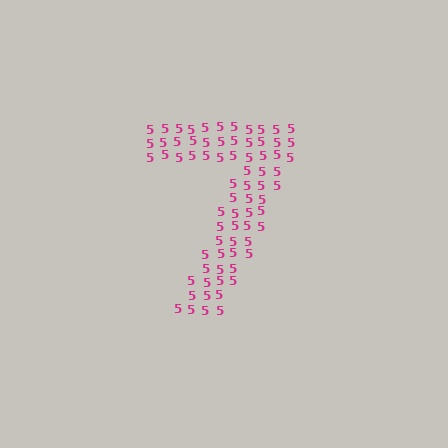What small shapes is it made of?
It is made of small digit 5's.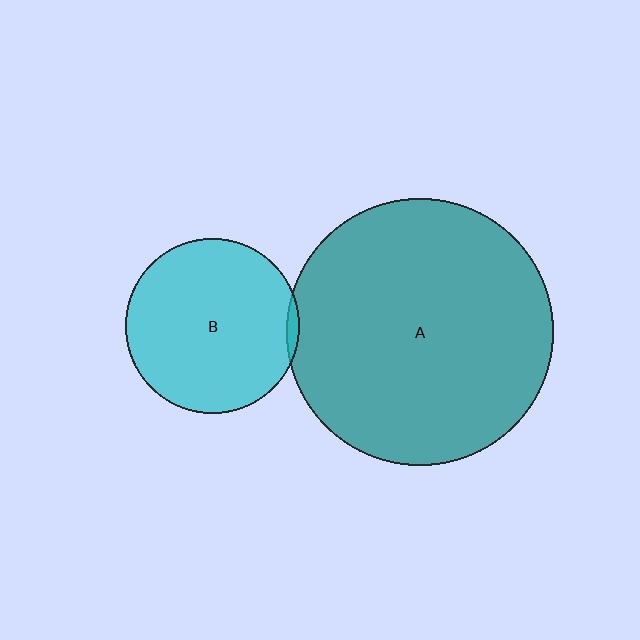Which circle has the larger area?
Circle A (teal).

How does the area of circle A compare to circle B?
Approximately 2.3 times.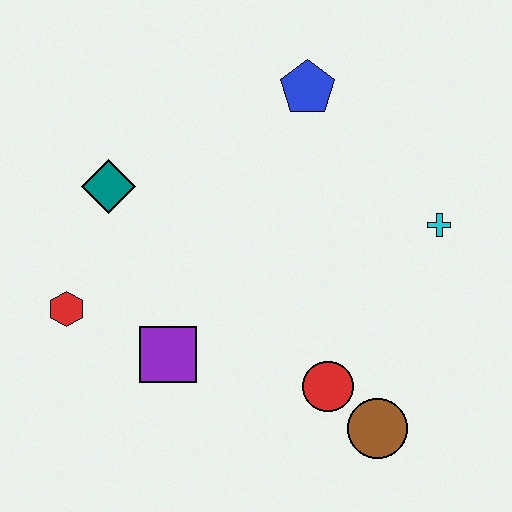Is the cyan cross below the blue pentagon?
Yes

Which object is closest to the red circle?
The brown circle is closest to the red circle.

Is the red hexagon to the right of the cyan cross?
No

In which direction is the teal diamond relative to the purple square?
The teal diamond is above the purple square.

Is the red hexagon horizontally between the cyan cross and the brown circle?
No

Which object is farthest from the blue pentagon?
The brown circle is farthest from the blue pentagon.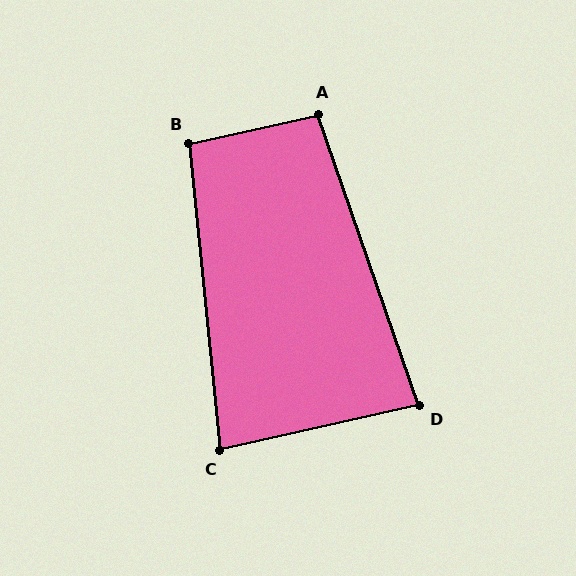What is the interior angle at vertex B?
Approximately 97 degrees (obtuse).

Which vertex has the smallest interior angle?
C, at approximately 83 degrees.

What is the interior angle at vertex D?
Approximately 83 degrees (acute).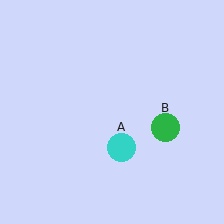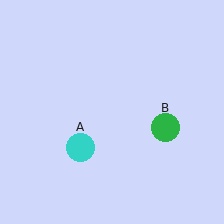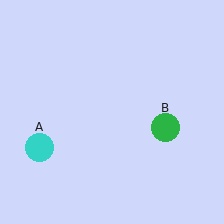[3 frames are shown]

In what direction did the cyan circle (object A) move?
The cyan circle (object A) moved left.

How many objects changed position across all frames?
1 object changed position: cyan circle (object A).